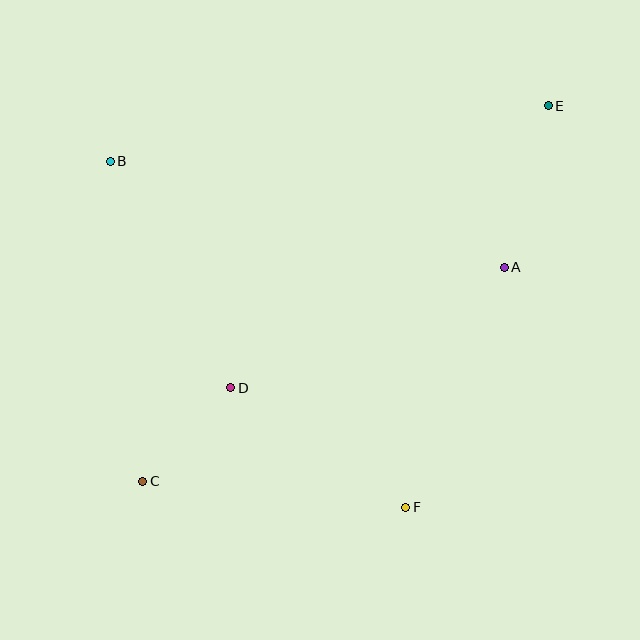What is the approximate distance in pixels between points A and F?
The distance between A and F is approximately 259 pixels.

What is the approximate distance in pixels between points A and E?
The distance between A and E is approximately 167 pixels.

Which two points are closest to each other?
Points C and D are closest to each other.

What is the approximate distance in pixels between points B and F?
The distance between B and F is approximately 455 pixels.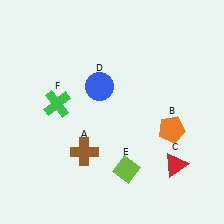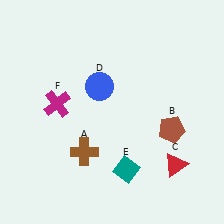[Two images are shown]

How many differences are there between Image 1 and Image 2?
There are 3 differences between the two images.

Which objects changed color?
B changed from orange to brown. E changed from lime to teal. F changed from green to magenta.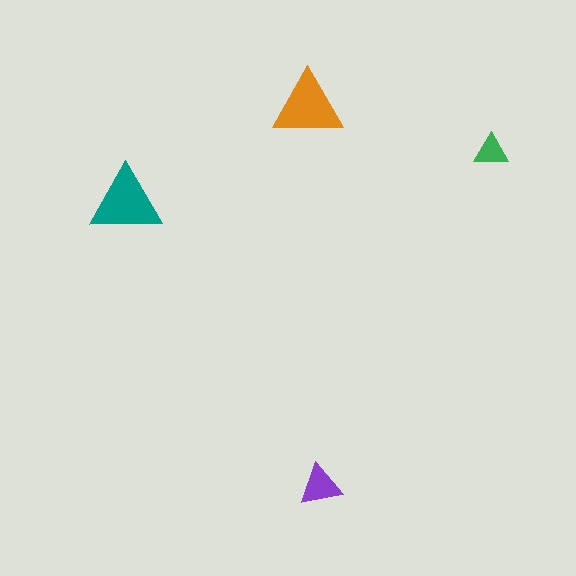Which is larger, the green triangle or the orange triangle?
The orange one.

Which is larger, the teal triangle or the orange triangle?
The teal one.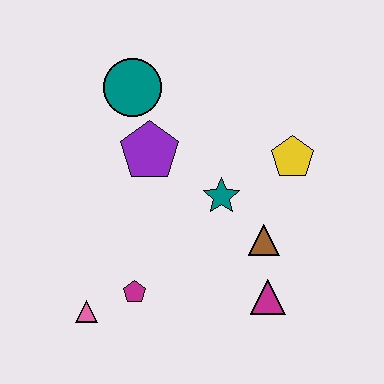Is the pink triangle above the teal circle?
No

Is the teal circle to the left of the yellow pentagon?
Yes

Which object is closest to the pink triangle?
The magenta pentagon is closest to the pink triangle.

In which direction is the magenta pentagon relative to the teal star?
The magenta pentagon is below the teal star.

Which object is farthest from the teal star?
The pink triangle is farthest from the teal star.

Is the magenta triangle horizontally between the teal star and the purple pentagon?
No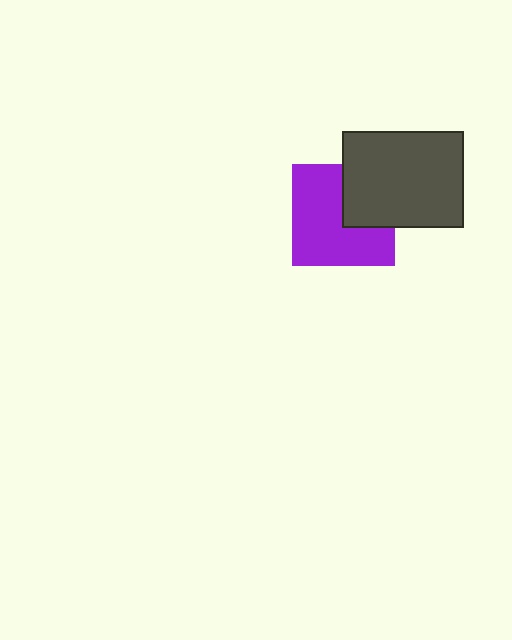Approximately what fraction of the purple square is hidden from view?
Roughly 33% of the purple square is hidden behind the dark gray rectangle.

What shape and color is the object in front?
The object in front is a dark gray rectangle.